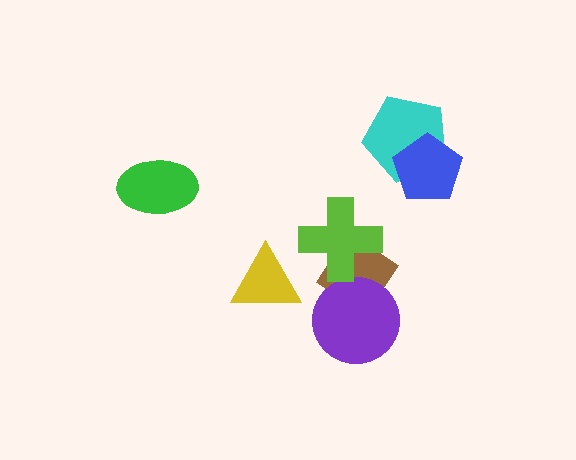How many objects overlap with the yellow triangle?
0 objects overlap with the yellow triangle.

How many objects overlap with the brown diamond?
2 objects overlap with the brown diamond.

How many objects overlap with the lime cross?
1 object overlaps with the lime cross.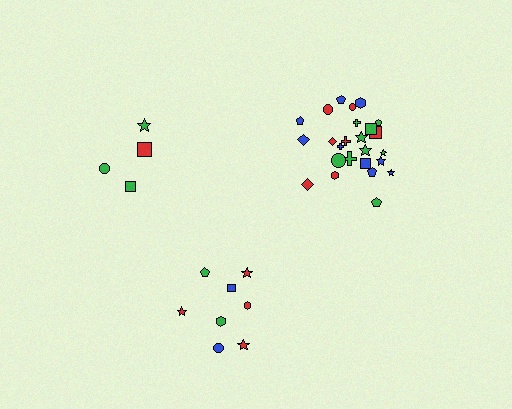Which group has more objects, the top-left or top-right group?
The top-right group.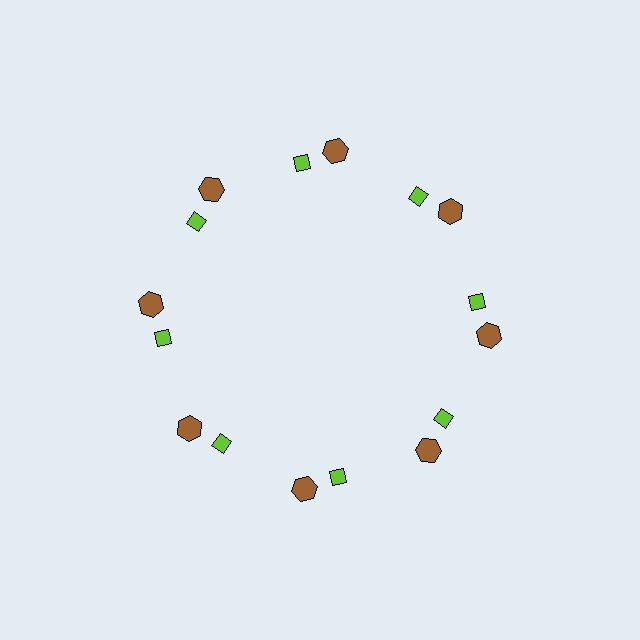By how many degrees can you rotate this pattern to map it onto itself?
The pattern maps onto itself every 45 degrees of rotation.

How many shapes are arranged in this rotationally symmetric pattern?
There are 16 shapes, arranged in 8 groups of 2.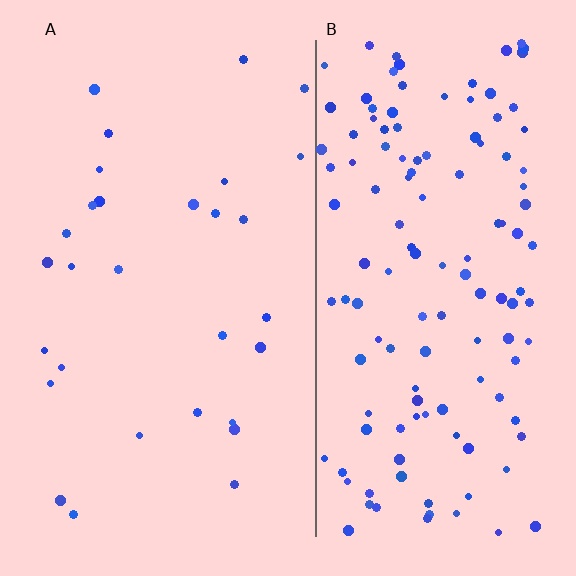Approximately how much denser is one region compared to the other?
Approximately 4.6× — region B over region A.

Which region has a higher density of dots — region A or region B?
B (the right).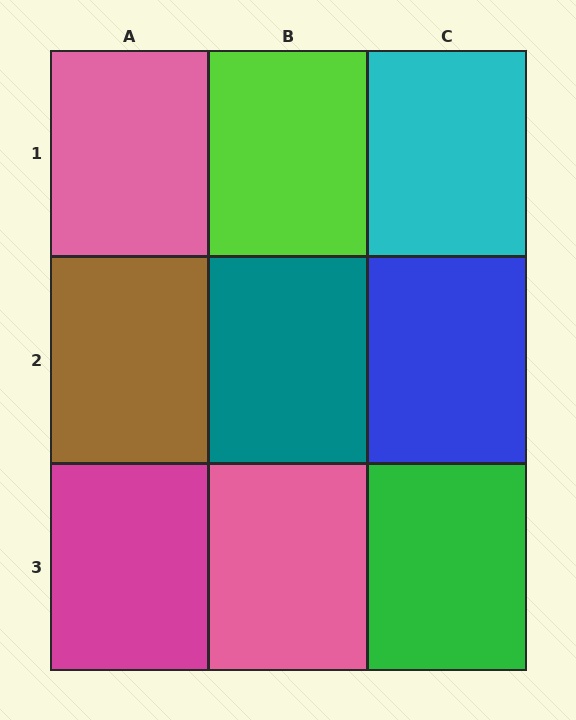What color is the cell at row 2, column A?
Brown.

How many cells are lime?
1 cell is lime.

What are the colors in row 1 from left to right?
Pink, lime, cyan.